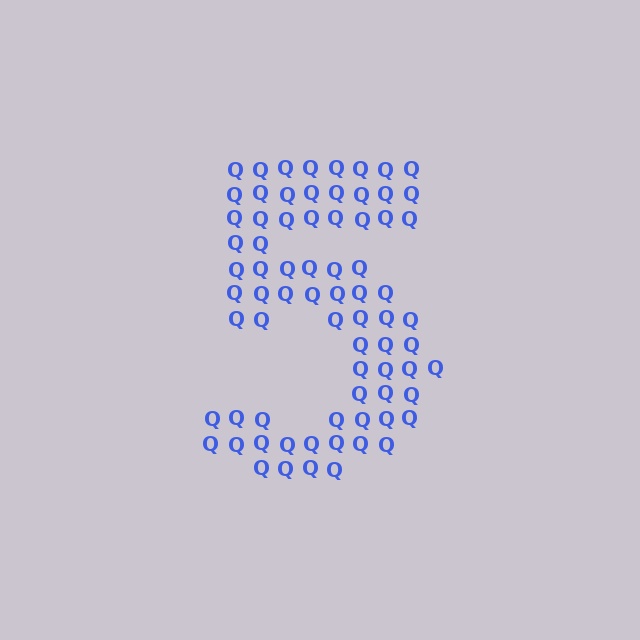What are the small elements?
The small elements are letter Q's.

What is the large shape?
The large shape is the digit 5.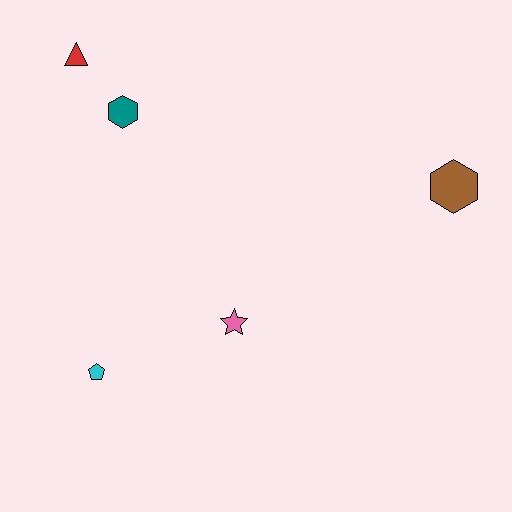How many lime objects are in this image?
There are no lime objects.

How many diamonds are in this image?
There are no diamonds.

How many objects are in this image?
There are 5 objects.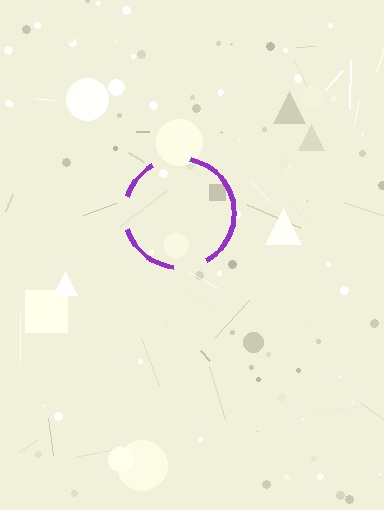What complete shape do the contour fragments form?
The contour fragments form a circle.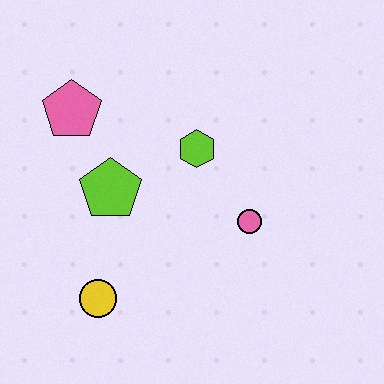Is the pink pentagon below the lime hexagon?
No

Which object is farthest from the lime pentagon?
The pink circle is farthest from the lime pentagon.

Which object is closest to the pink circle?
The lime hexagon is closest to the pink circle.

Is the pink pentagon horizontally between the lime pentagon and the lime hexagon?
No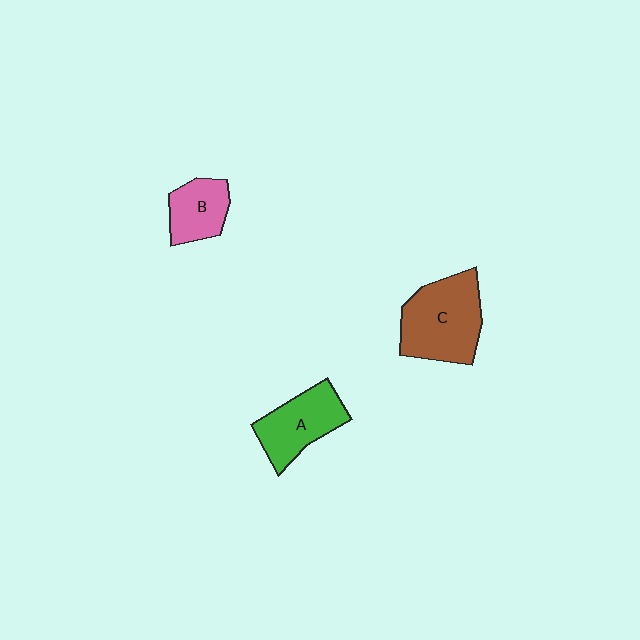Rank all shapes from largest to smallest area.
From largest to smallest: C (brown), A (green), B (pink).